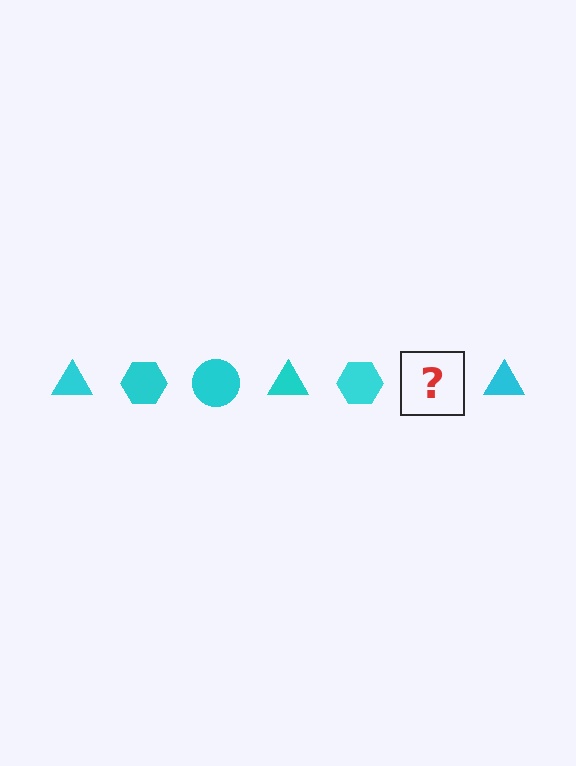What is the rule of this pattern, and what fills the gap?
The rule is that the pattern cycles through triangle, hexagon, circle shapes in cyan. The gap should be filled with a cyan circle.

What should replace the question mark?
The question mark should be replaced with a cyan circle.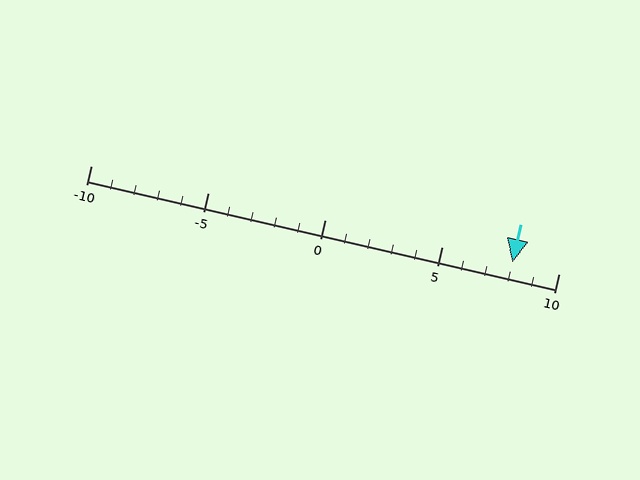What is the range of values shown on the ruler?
The ruler shows values from -10 to 10.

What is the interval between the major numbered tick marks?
The major tick marks are spaced 5 units apart.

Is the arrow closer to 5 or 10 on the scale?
The arrow is closer to 10.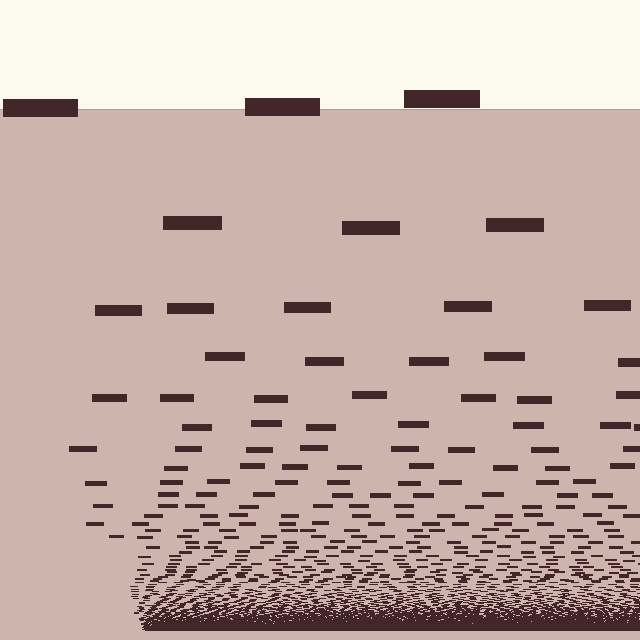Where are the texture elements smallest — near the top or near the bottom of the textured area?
Near the bottom.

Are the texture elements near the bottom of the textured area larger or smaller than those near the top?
Smaller. The gradient is inverted — elements near the bottom are smaller and denser.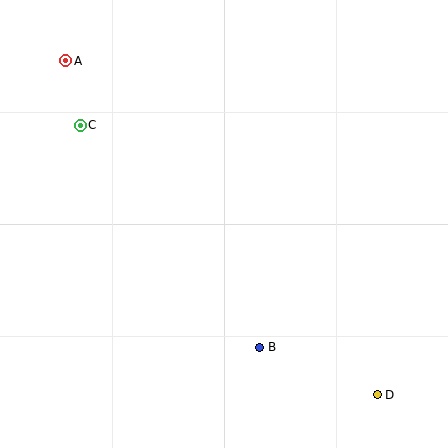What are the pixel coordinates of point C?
Point C is at (80, 125).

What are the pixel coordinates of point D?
Point D is at (377, 395).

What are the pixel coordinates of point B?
Point B is at (260, 347).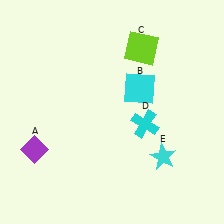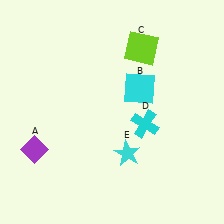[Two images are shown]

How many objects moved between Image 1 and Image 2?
1 object moved between the two images.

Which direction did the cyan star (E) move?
The cyan star (E) moved left.